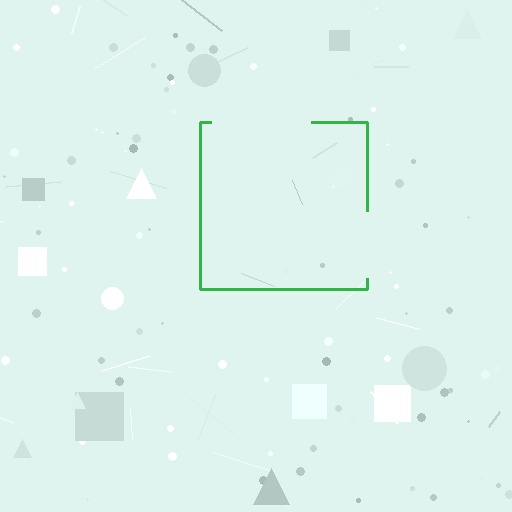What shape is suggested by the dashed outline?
The dashed outline suggests a square.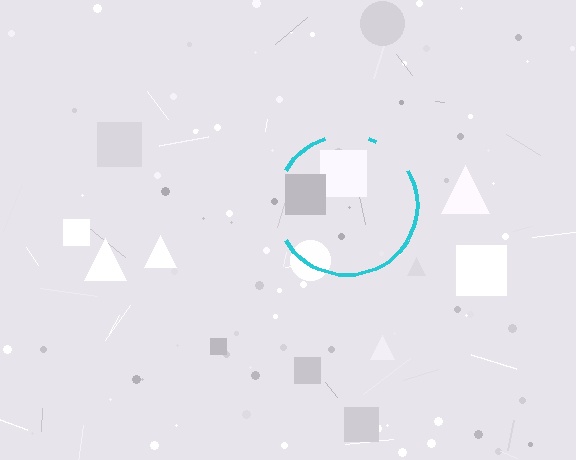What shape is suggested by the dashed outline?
The dashed outline suggests a circle.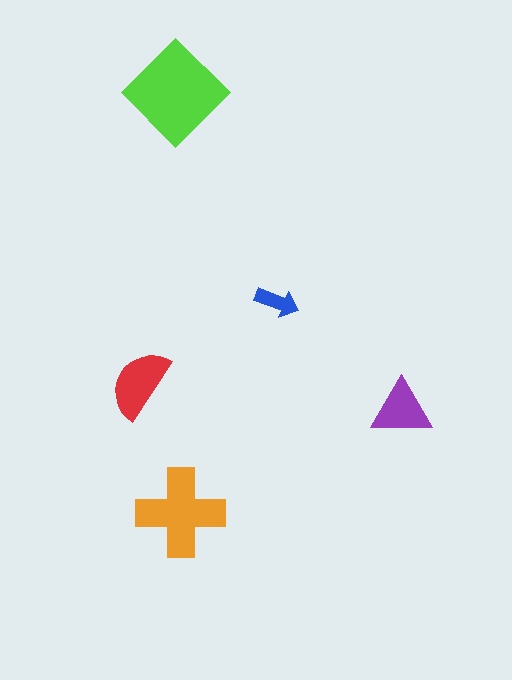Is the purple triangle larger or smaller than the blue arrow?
Larger.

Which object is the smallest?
The blue arrow.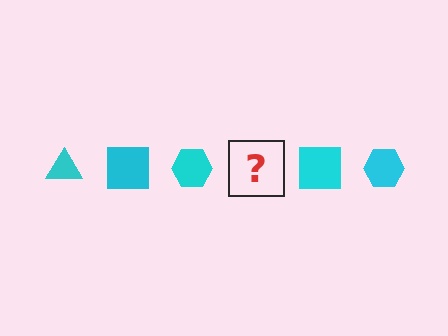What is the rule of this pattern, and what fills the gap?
The rule is that the pattern cycles through triangle, square, hexagon shapes in cyan. The gap should be filled with a cyan triangle.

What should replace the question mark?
The question mark should be replaced with a cyan triangle.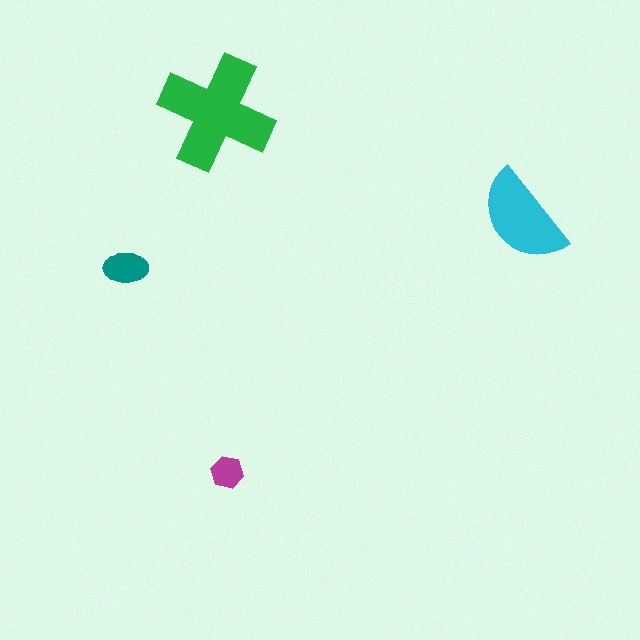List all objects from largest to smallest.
The green cross, the cyan semicircle, the teal ellipse, the magenta hexagon.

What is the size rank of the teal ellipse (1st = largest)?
3rd.